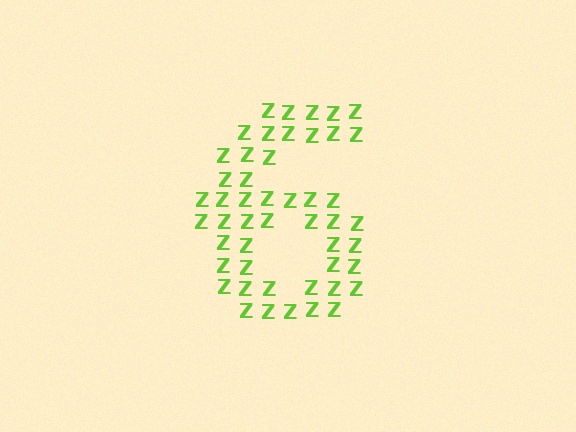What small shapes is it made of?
It is made of small letter Z's.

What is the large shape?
The large shape is the digit 6.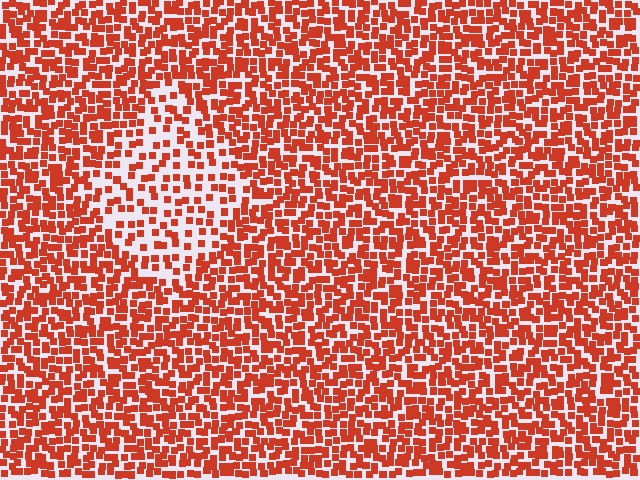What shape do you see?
I see a diamond.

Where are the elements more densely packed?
The elements are more densely packed outside the diamond boundary.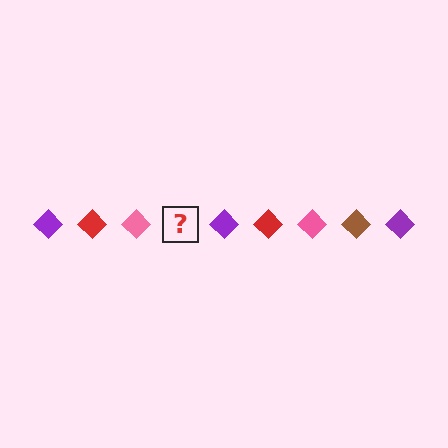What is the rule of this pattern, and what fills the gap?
The rule is that the pattern cycles through purple, red, pink, brown diamonds. The gap should be filled with a brown diamond.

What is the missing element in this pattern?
The missing element is a brown diamond.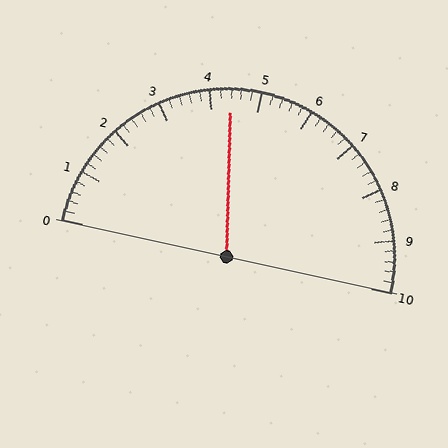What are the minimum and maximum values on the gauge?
The gauge ranges from 0 to 10.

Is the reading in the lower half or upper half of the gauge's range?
The reading is in the lower half of the range (0 to 10).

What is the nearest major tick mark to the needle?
The nearest major tick mark is 4.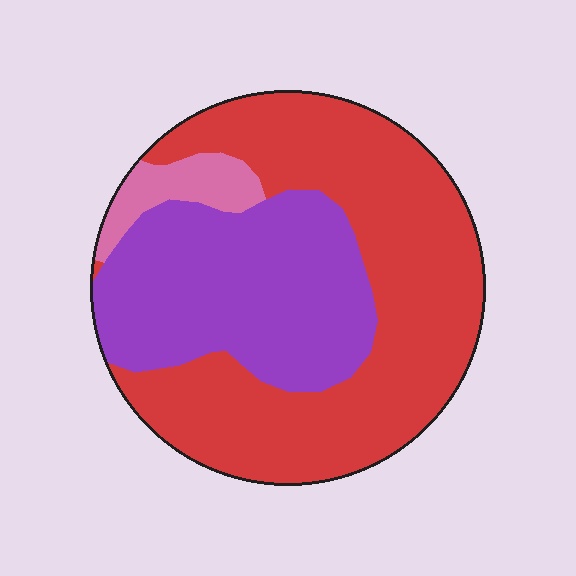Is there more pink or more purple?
Purple.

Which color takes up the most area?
Red, at roughly 60%.